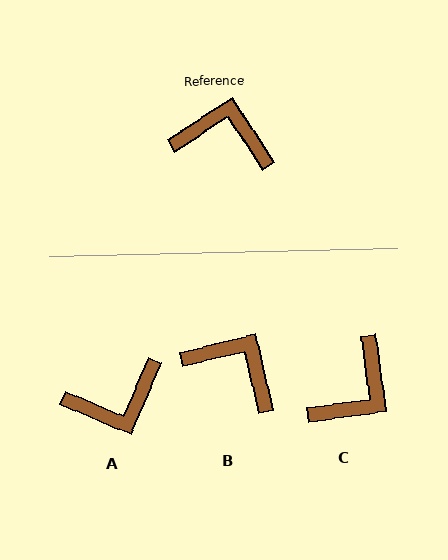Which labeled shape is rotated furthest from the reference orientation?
A, about 146 degrees away.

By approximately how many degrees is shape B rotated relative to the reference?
Approximately 20 degrees clockwise.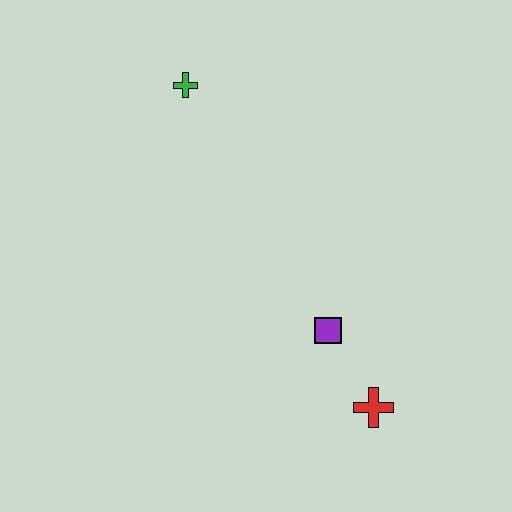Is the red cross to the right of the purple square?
Yes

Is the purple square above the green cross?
No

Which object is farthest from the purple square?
The green cross is farthest from the purple square.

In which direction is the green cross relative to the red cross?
The green cross is above the red cross.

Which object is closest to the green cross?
The purple square is closest to the green cross.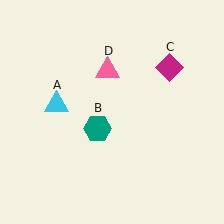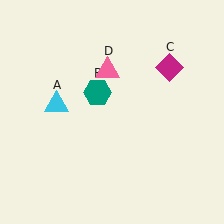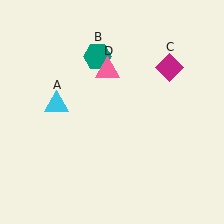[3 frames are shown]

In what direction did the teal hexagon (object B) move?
The teal hexagon (object B) moved up.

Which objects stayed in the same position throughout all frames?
Cyan triangle (object A) and magenta diamond (object C) and pink triangle (object D) remained stationary.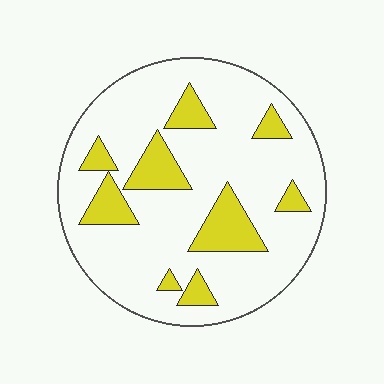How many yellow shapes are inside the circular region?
9.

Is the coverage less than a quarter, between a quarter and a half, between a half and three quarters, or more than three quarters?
Less than a quarter.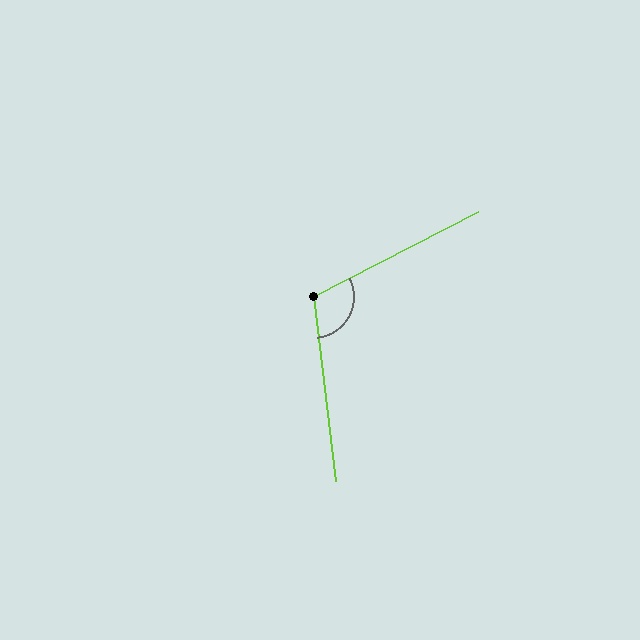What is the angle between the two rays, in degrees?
Approximately 110 degrees.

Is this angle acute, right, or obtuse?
It is obtuse.